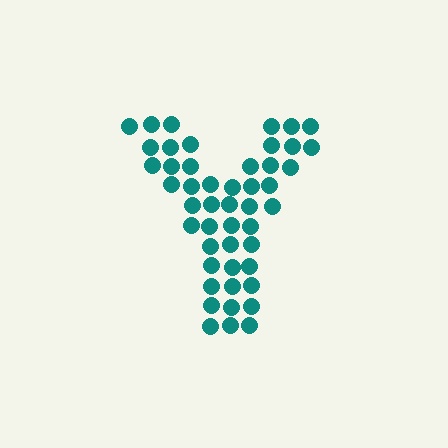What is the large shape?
The large shape is the letter Y.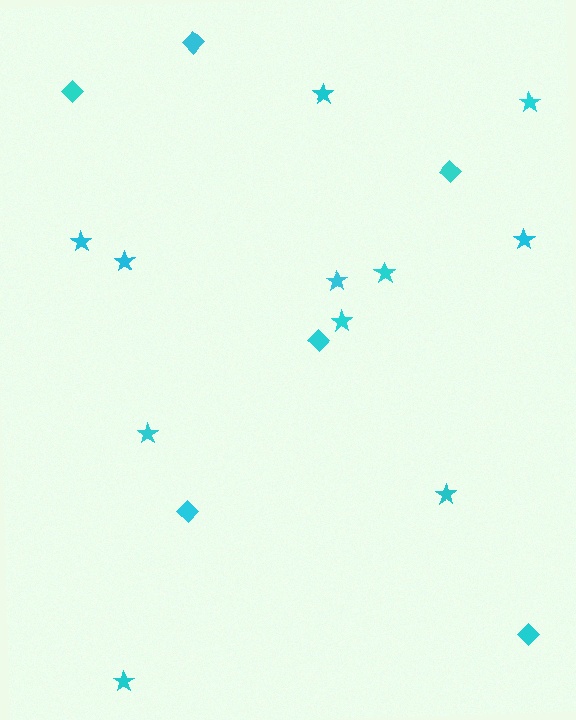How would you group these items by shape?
There are 2 groups: one group of diamonds (6) and one group of stars (11).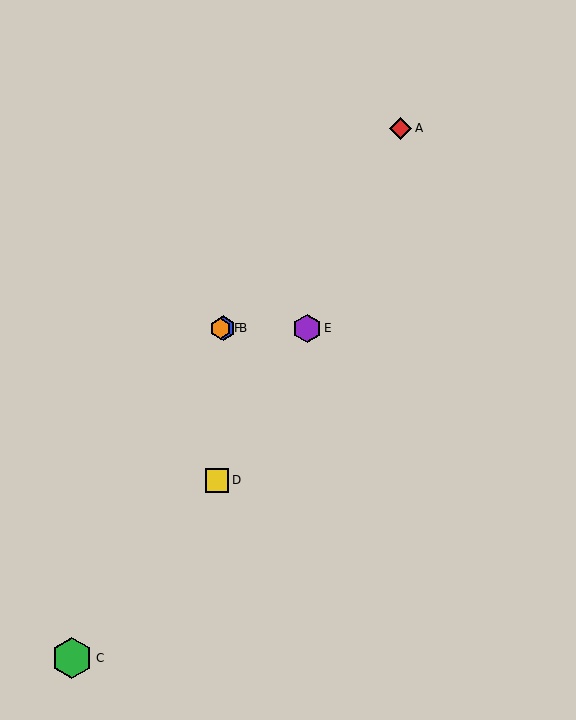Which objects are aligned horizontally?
Objects B, E, F are aligned horizontally.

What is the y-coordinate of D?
Object D is at y≈480.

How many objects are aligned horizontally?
3 objects (B, E, F) are aligned horizontally.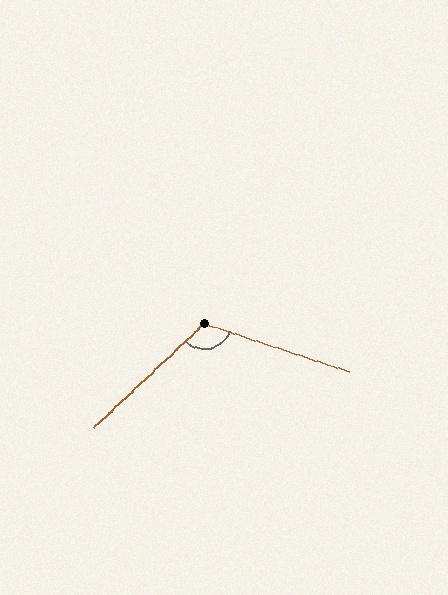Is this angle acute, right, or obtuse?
It is obtuse.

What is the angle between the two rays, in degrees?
Approximately 118 degrees.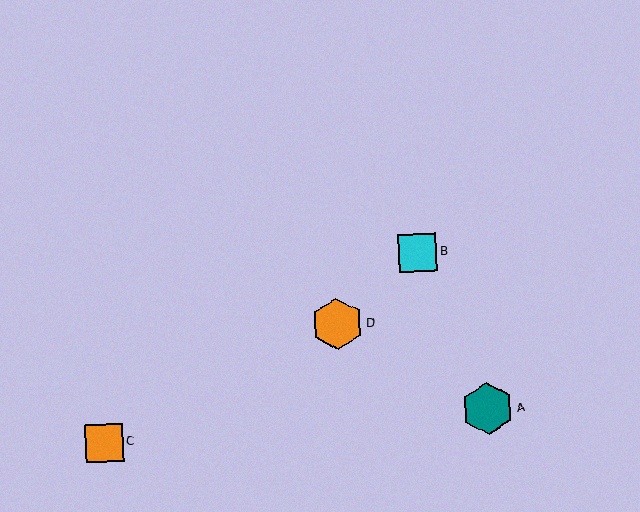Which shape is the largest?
The orange hexagon (labeled D) is the largest.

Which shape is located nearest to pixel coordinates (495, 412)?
The teal hexagon (labeled A) at (488, 409) is nearest to that location.